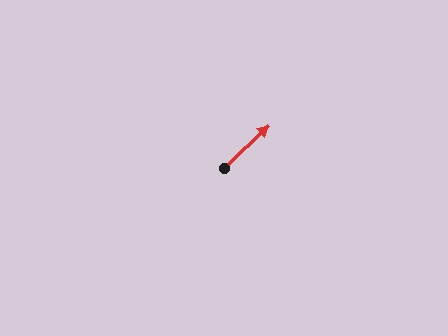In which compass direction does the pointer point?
Northeast.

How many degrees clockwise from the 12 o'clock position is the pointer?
Approximately 47 degrees.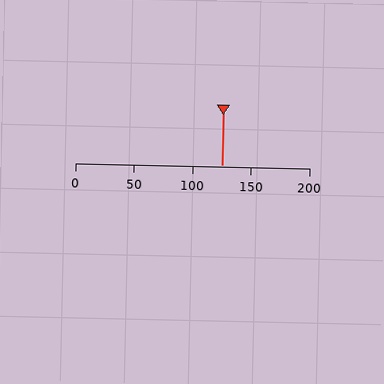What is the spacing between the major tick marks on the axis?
The major ticks are spaced 50 apart.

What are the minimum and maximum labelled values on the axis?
The axis runs from 0 to 200.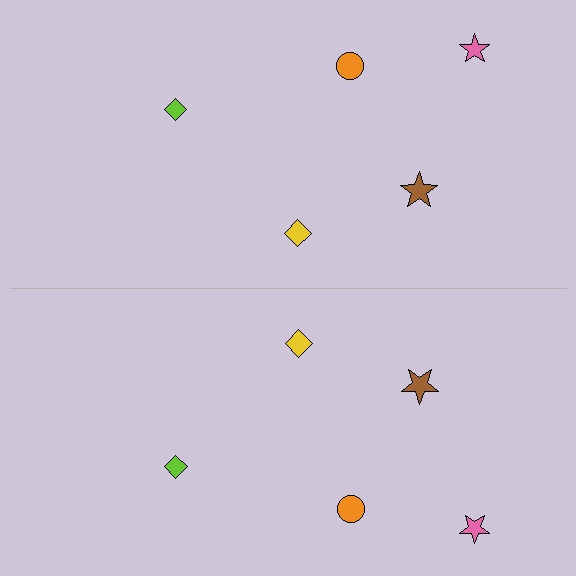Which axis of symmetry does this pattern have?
The pattern has a horizontal axis of symmetry running through the center of the image.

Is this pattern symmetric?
Yes, this pattern has bilateral (reflection) symmetry.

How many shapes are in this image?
There are 10 shapes in this image.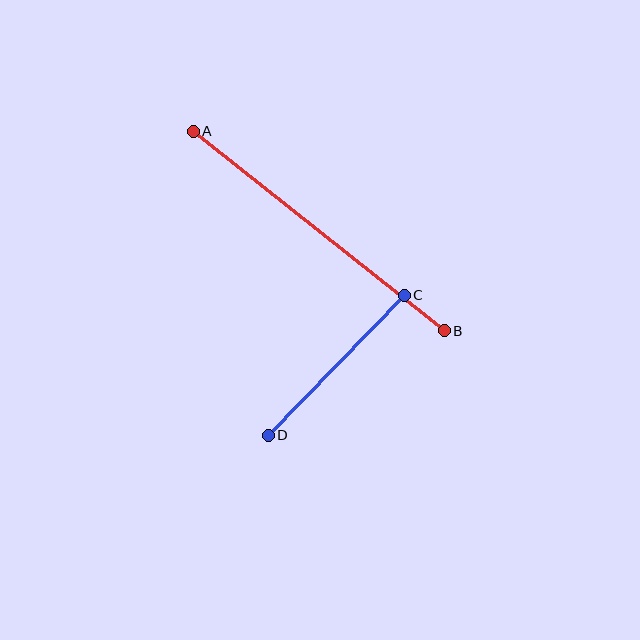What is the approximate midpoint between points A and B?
The midpoint is at approximately (319, 231) pixels.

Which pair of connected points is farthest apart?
Points A and B are farthest apart.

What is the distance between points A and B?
The distance is approximately 321 pixels.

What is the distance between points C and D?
The distance is approximately 195 pixels.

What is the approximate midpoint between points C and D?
The midpoint is at approximately (336, 365) pixels.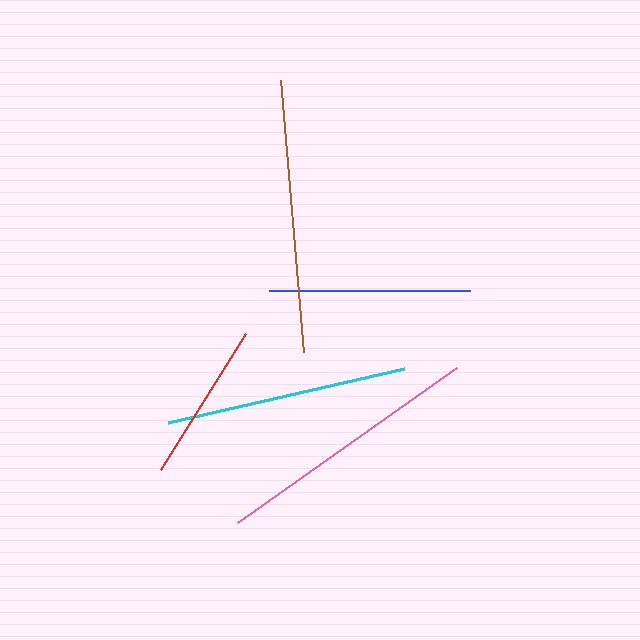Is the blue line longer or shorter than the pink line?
The pink line is longer than the blue line.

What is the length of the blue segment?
The blue segment is approximately 201 pixels long.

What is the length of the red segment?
The red segment is approximately 160 pixels long.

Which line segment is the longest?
The brown line is the longest at approximately 273 pixels.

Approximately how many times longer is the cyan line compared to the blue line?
The cyan line is approximately 1.2 times the length of the blue line.